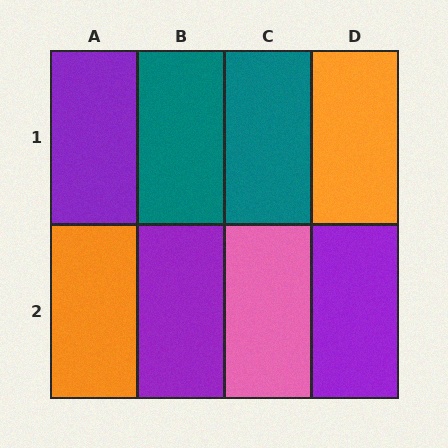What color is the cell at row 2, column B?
Purple.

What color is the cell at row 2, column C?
Pink.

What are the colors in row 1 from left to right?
Purple, teal, teal, orange.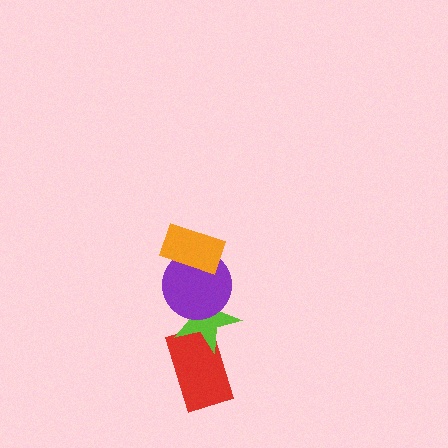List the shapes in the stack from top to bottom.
From top to bottom: the orange rectangle, the purple circle, the lime star, the red rectangle.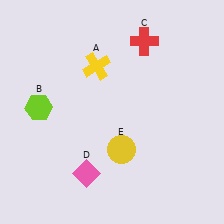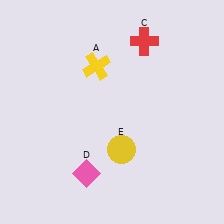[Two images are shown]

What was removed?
The lime hexagon (B) was removed in Image 2.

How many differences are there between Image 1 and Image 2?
There is 1 difference between the two images.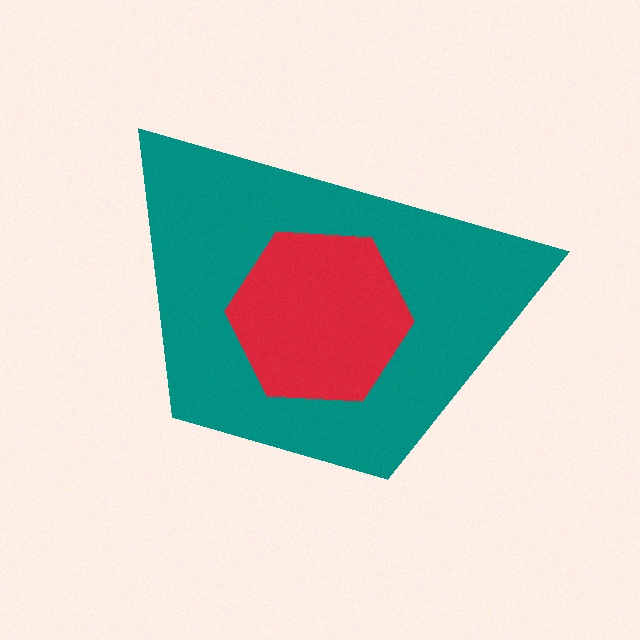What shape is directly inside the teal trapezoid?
The red hexagon.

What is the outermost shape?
The teal trapezoid.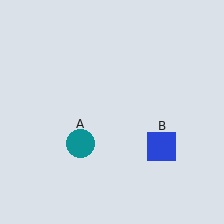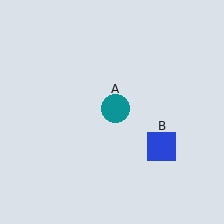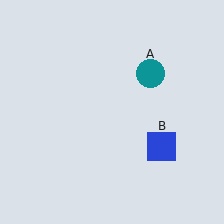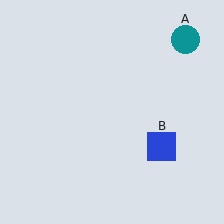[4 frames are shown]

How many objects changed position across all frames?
1 object changed position: teal circle (object A).